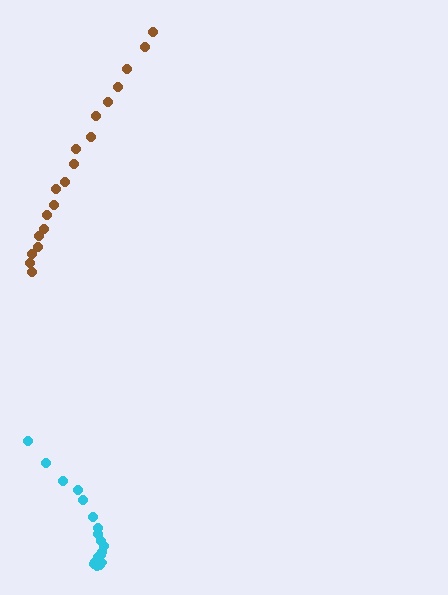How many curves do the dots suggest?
There are 2 distinct paths.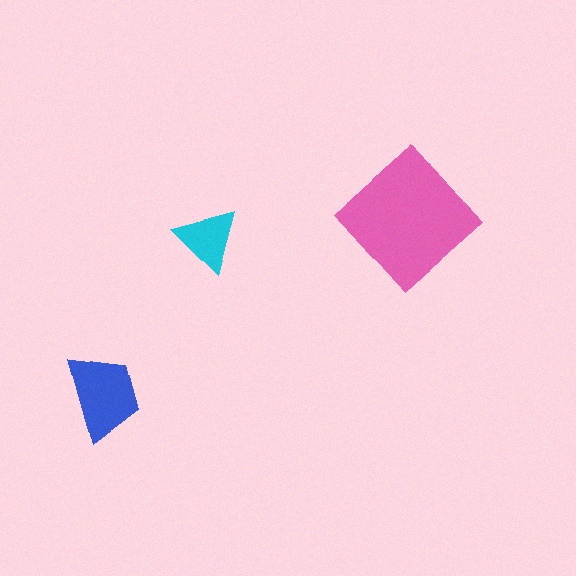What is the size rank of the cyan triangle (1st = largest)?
3rd.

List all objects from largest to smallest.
The pink diamond, the blue trapezoid, the cyan triangle.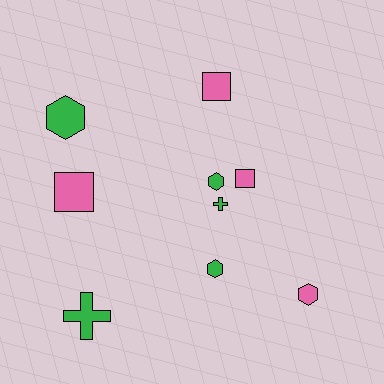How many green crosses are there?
There are 2 green crosses.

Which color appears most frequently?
Green, with 5 objects.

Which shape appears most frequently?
Hexagon, with 4 objects.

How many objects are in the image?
There are 9 objects.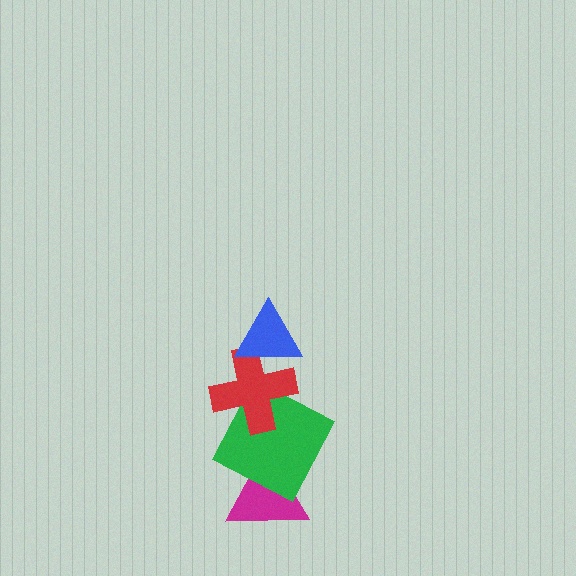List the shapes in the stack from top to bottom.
From top to bottom: the blue triangle, the red cross, the green square, the magenta triangle.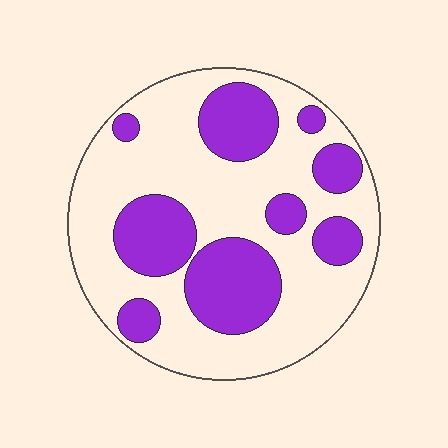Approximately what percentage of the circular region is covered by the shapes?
Approximately 35%.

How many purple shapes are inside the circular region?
9.